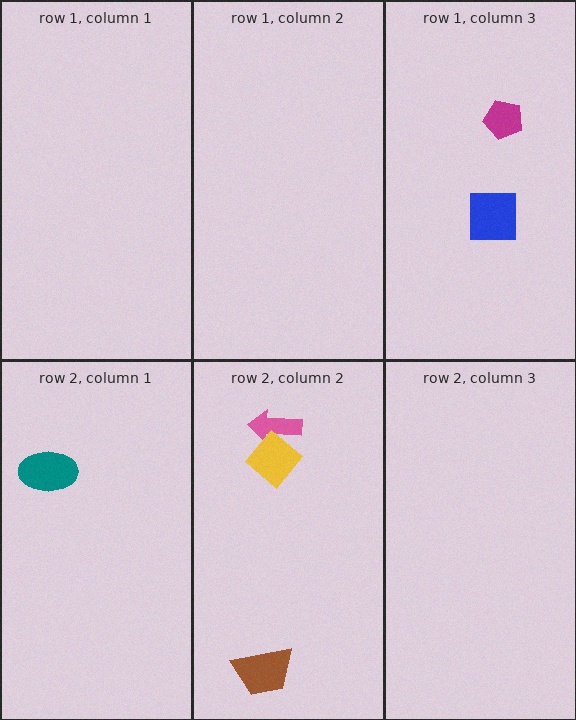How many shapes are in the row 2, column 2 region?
3.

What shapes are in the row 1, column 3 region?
The blue square, the magenta pentagon.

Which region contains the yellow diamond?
The row 2, column 2 region.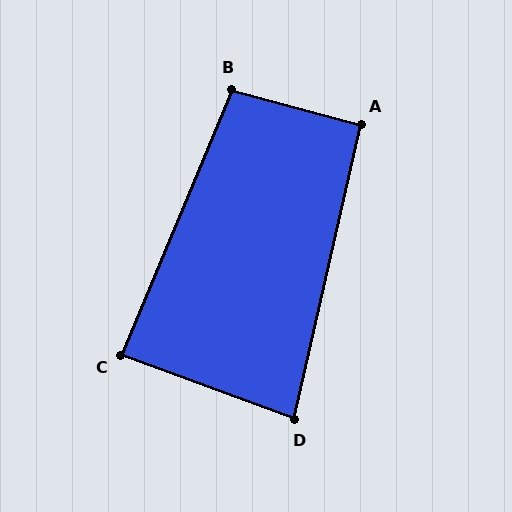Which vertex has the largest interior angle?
B, at approximately 98 degrees.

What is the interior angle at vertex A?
Approximately 92 degrees (approximately right).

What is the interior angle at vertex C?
Approximately 88 degrees (approximately right).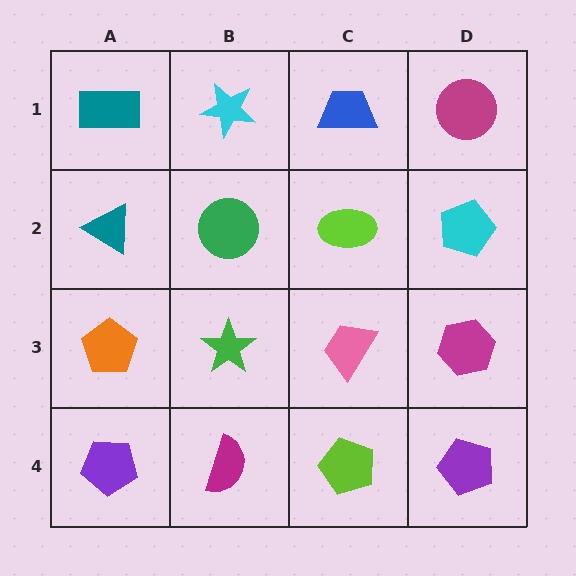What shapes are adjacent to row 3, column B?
A green circle (row 2, column B), a magenta semicircle (row 4, column B), an orange pentagon (row 3, column A), a pink trapezoid (row 3, column C).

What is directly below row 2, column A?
An orange pentagon.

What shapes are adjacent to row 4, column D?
A magenta hexagon (row 3, column D), a lime pentagon (row 4, column C).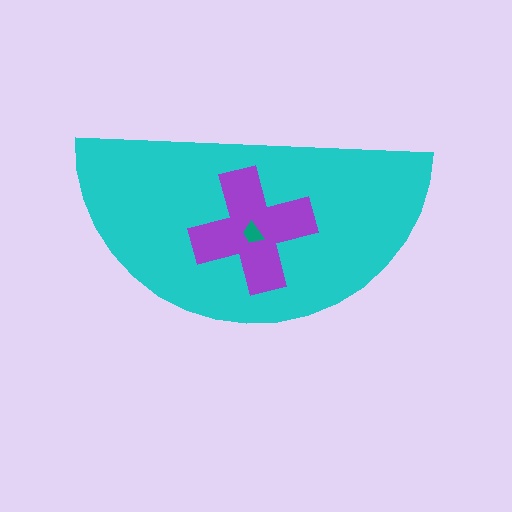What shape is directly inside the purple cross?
The teal trapezoid.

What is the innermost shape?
The teal trapezoid.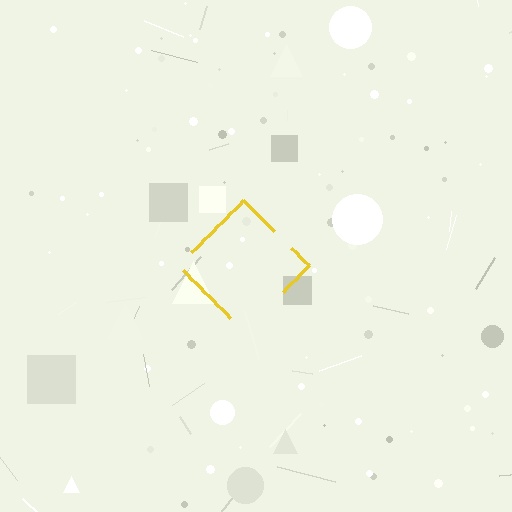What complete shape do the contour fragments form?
The contour fragments form a diamond.